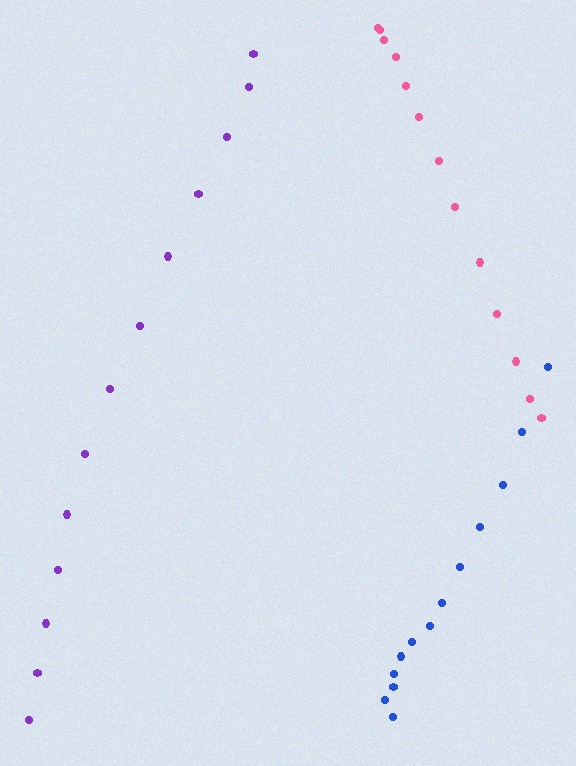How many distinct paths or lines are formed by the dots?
There are 3 distinct paths.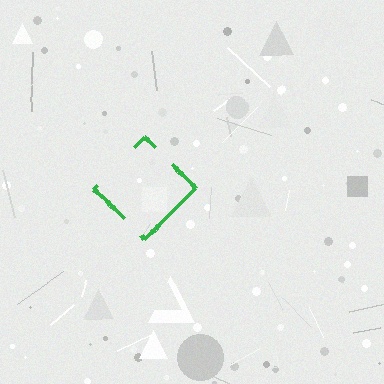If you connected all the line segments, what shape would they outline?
They would outline a diamond.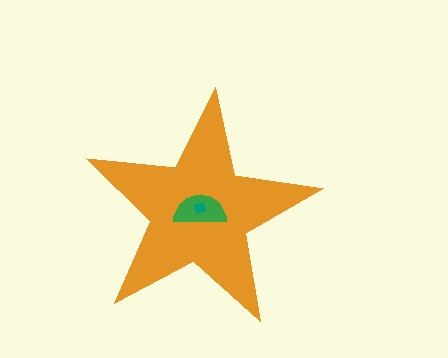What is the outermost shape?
The orange star.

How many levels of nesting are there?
3.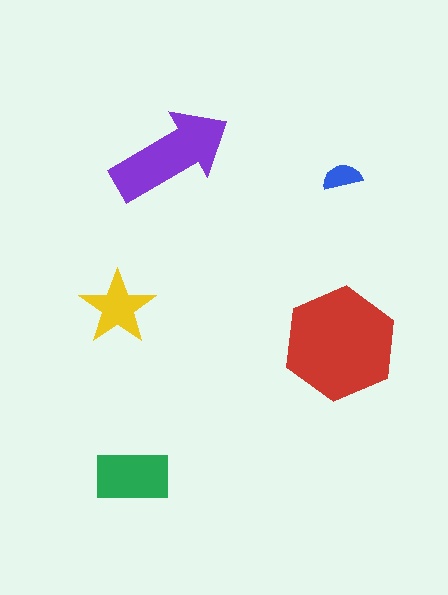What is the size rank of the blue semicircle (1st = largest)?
5th.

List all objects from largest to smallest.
The red hexagon, the purple arrow, the green rectangle, the yellow star, the blue semicircle.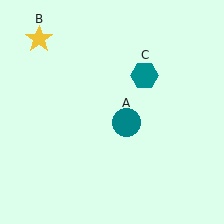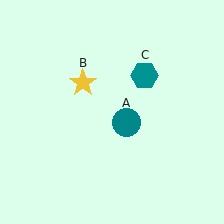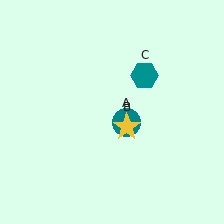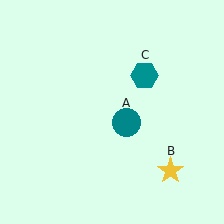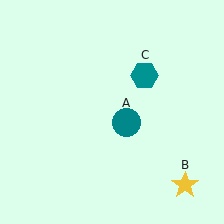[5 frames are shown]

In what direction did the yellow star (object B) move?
The yellow star (object B) moved down and to the right.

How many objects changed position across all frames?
1 object changed position: yellow star (object B).